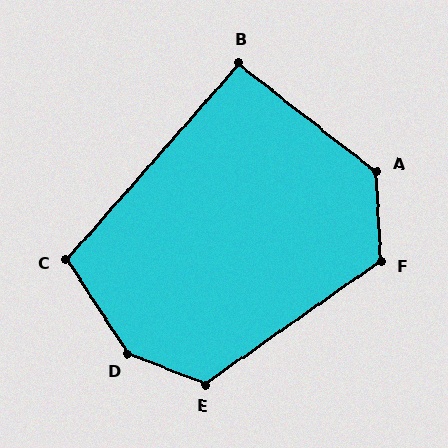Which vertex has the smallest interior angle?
B, at approximately 93 degrees.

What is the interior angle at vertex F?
Approximately 122 degrees (obtuse).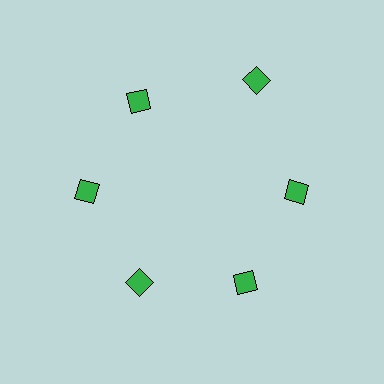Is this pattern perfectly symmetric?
No. The 6 green diamonds are arranged in a ring, but one element near the 1 o'clock position is pushed outward from the center, breaking the 6-fold rotational symmetry.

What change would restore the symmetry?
The symmetry would be restored by moving it inward, back onto the ring so that all 6 diamonds sit at equal angles and equal distance from the center.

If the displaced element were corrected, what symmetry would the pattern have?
It would have 6-fold rotational symmetry — the pattern would map onto itself every 60 degrees.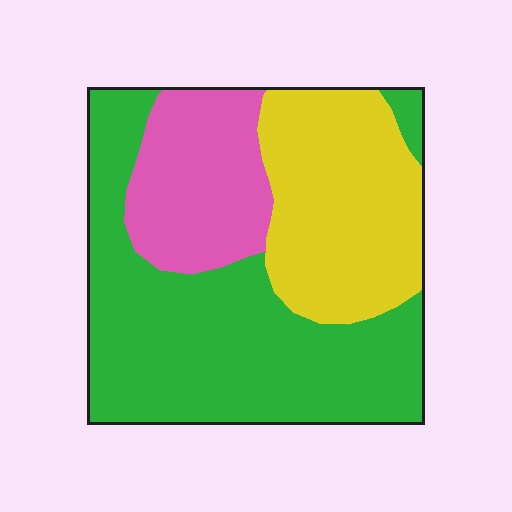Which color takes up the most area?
Green, at roughly 50%.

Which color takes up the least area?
Pink, at roughly 20%.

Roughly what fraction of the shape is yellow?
Yellow takes up between a sixth and a third of the shape.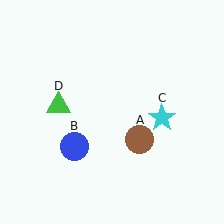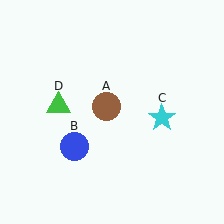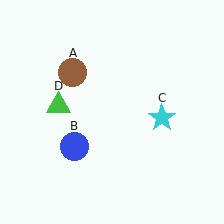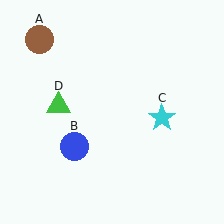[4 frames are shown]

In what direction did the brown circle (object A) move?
The brown circle (object A) moved up and to the left.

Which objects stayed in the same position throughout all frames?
Blue circle (object B) and cyan star (object C) and green triangle (object D) remained stationary.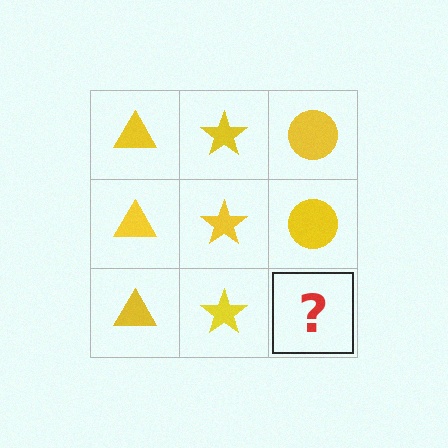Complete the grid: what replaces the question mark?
The question mark should be replaced with a yellow circle.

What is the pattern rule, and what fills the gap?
The rule is that each column has a consistent shape. The gap should be filled with a yellow circle.